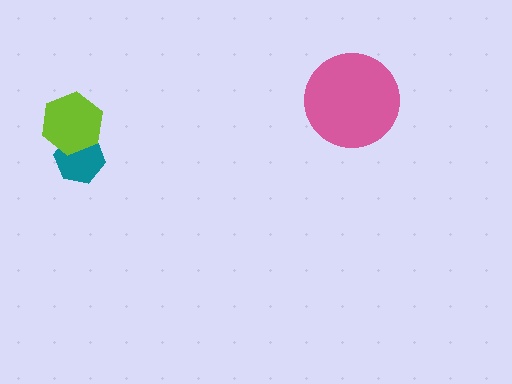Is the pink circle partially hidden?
No, no other shape covers it.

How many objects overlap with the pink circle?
0 objects overlap with the pink circle.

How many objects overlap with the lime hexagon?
1 object overlaps with the lime hexagon.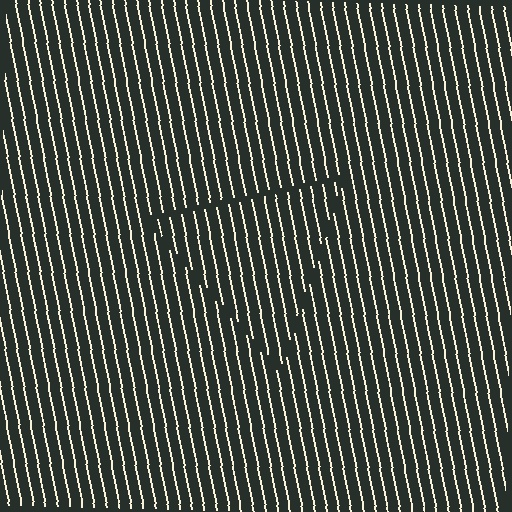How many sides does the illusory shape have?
3 sides — the line-ends trace a triangle.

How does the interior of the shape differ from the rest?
The interior of the shape contains the same grating, shifted by half a period — the contour is defined by the phase discontinuity where line-ends from the inner and outer gratings abut.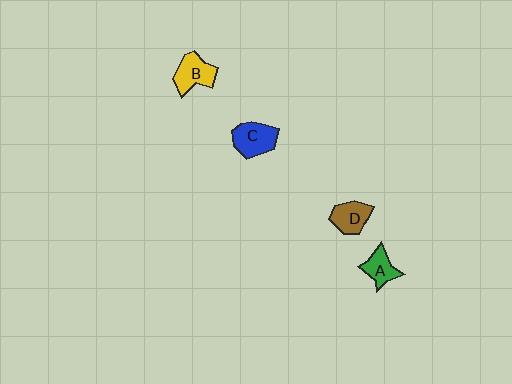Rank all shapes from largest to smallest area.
From largest to smallest: C (blue), B (yellow), D (brown), A (green).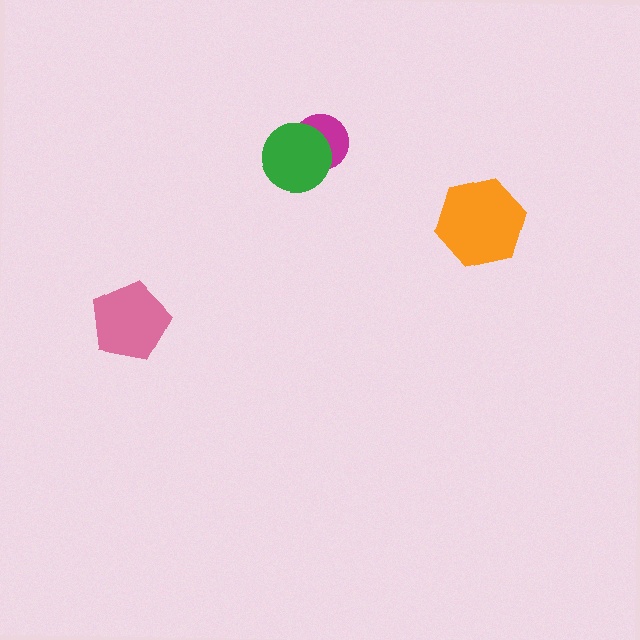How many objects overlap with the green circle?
1 object overlaps with the green circle.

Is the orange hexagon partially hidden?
No, no other shape covers it.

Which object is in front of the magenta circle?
The green circle is in front of the magenta circle.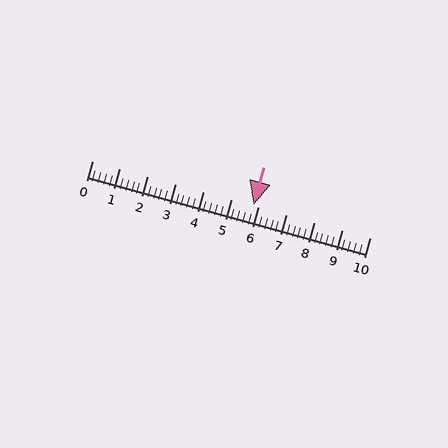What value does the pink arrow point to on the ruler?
The pink arrow points to approximately 5.8.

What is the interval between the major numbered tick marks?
The major tick marks are spaced 1 units apart.